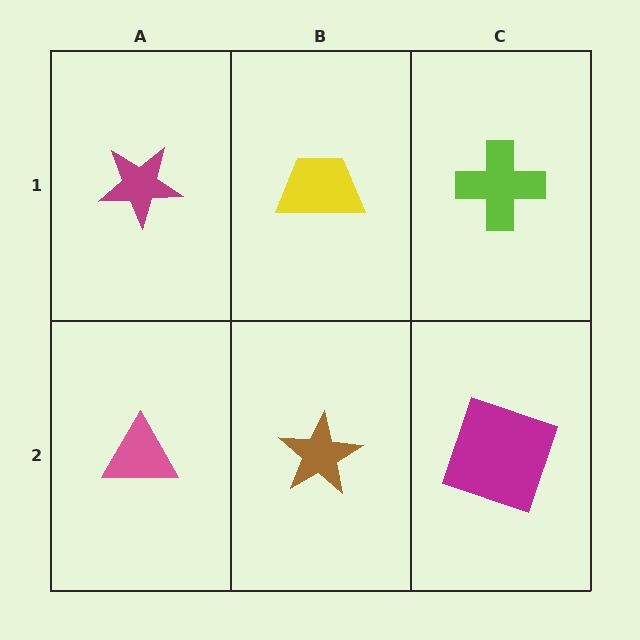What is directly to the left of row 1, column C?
A yellow trapezoid.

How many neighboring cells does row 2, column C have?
2.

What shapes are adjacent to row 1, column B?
A brown star (row 2, column B), a magenta star (row 1, column A), a lime cross (row 1, column C).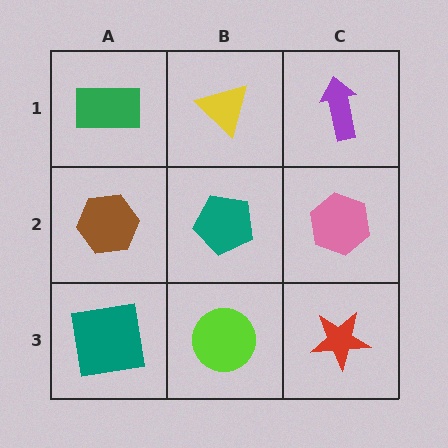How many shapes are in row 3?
3 shapes.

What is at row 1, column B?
A yellow triangle.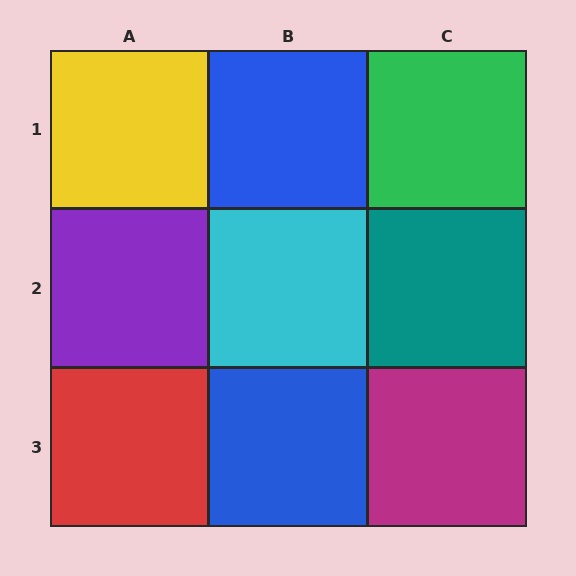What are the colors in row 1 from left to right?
Yellow, blue, green.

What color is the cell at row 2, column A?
Purple.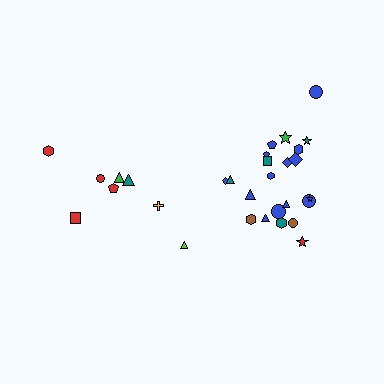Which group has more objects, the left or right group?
The right group.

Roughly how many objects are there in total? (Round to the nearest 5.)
Roughly 30 objects in total.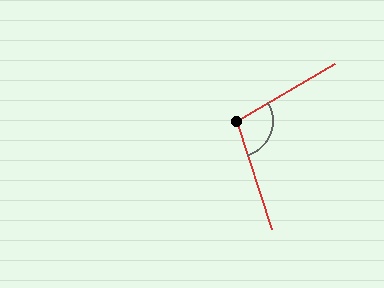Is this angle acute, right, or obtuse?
It is obtuse.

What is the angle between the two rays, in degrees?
Approximately 103 degrees.